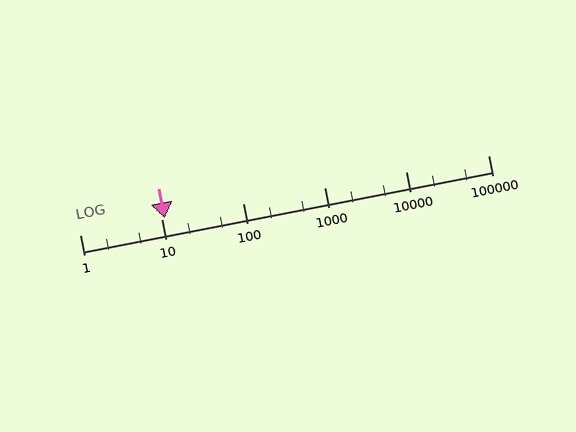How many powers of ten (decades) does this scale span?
The scale spans 5 decades, from 1 to 100000.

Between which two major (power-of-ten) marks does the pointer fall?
The pointer is between 10 and 100.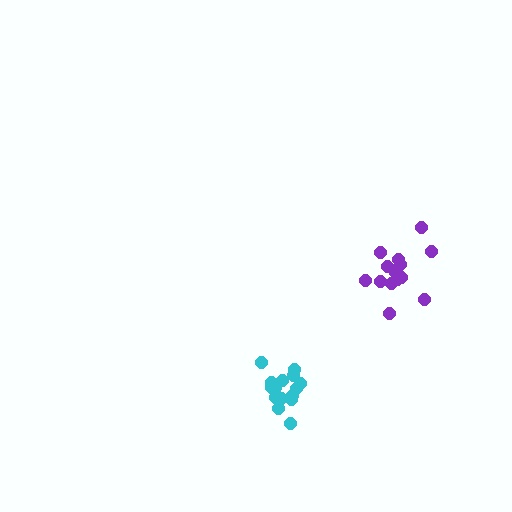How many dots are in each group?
Group 1: 14 dots, Group 2: 16 dots (30 total).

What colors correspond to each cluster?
The clusters are colored: purple, cyan.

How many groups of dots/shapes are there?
There are 2 groups.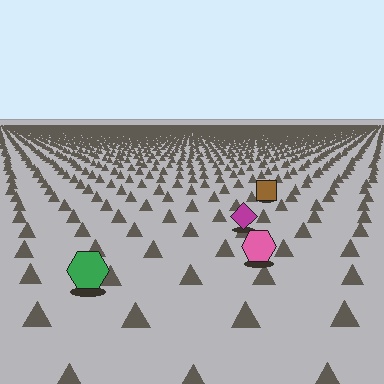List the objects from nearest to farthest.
From nearest to farthest: the green hexagon, the pink hexagon, the magenta diamond, the brown square.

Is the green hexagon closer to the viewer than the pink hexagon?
Yes. The green hexagon is closer — you can tell from the texture gradient: the ground texture is coarser near it.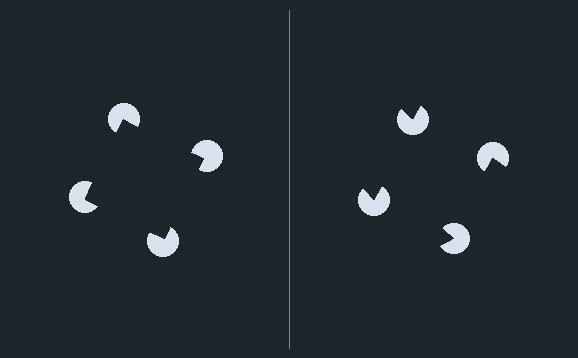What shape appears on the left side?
An illusory square.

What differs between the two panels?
The pac-man discs are positioned identically on both sides; only the wedge orientations differ. On the left they align to a square; on the right they are misaligned.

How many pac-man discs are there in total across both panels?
8 — 4 on each side.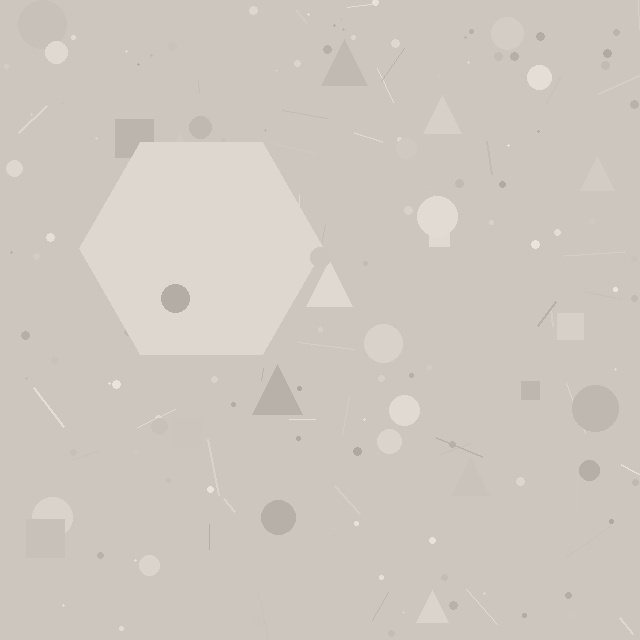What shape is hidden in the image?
A hexagon is hidden in the image.